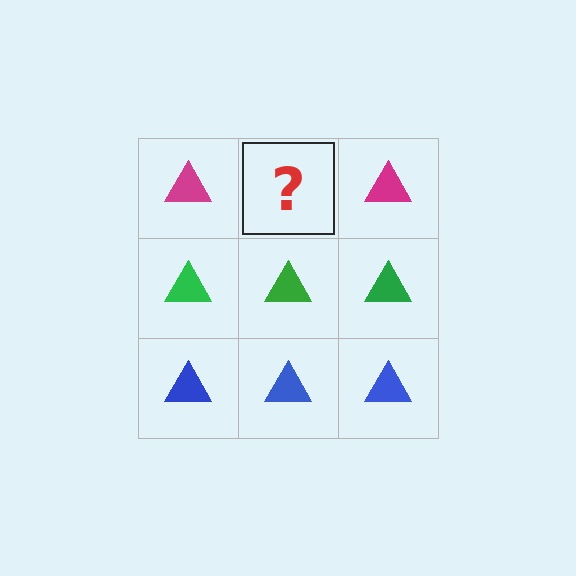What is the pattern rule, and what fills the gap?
The rule is that each row has a consistent color. The gap should be filled with a magenta triangle.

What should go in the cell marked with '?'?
The missing cell should contain a magenta triangle.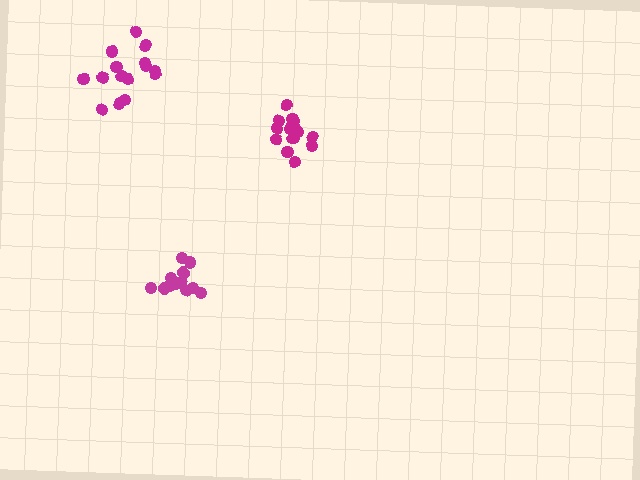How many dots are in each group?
Group 1: 17 dots, Group 2: 13 dots, Group 3: 15 dots (45 total).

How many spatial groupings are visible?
There are 3 spatial groupings.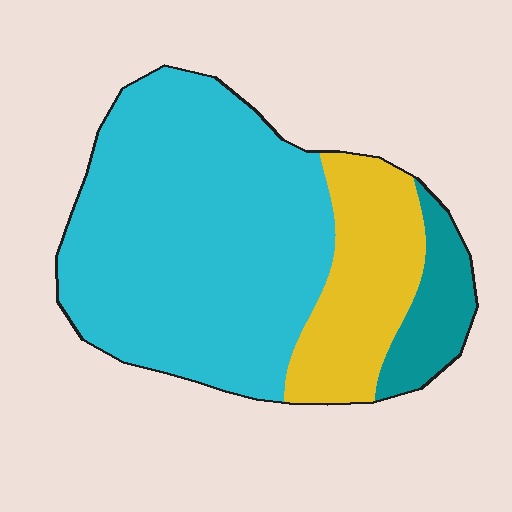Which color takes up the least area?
Teal, at roughly 10%.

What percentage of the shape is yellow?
Yellow takes up less than a quarter of the shape.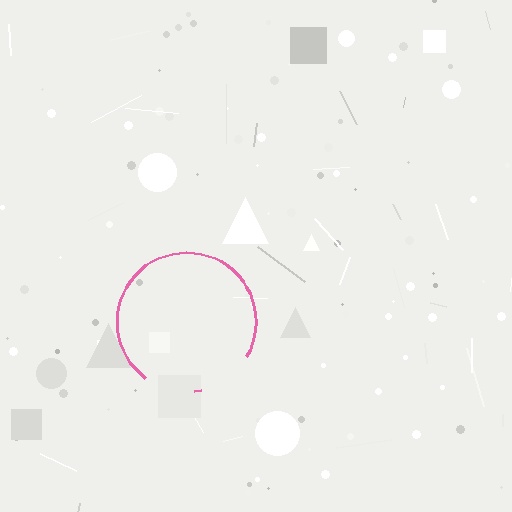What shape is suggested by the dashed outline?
The dashed outline suggests a circle.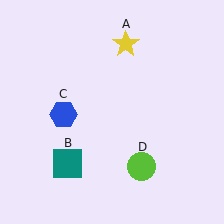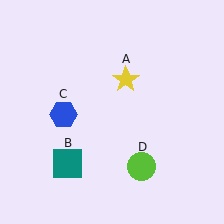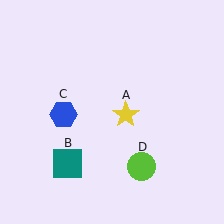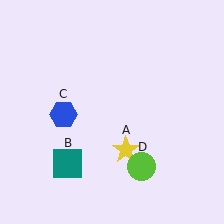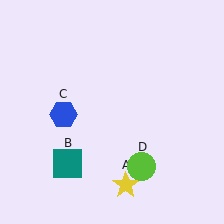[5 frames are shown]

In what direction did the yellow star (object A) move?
The yellow star (object A) moved down.